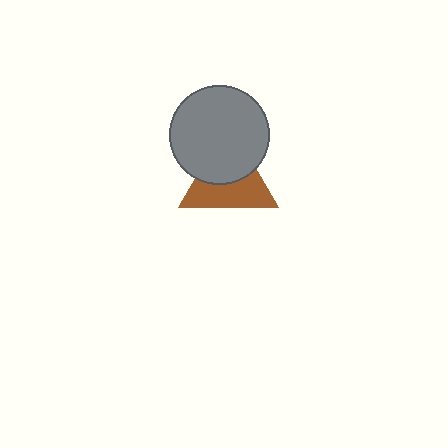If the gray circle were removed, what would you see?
You would see the complete brown triangle.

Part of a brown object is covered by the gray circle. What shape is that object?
It is a triangle.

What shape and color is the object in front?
The object in front is a gray circle.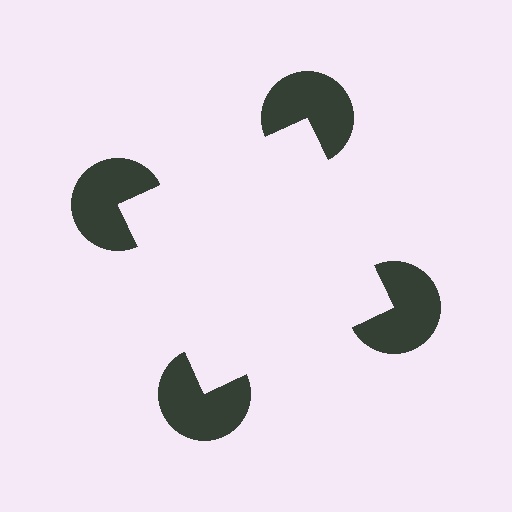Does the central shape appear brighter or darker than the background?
It typically appears slightly brighter than the background, even though no actual brightness change is drawn.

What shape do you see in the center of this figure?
An illusory square — its edges are inferred from the aligned wedge cuts in the pac-man discs, not physically drawn.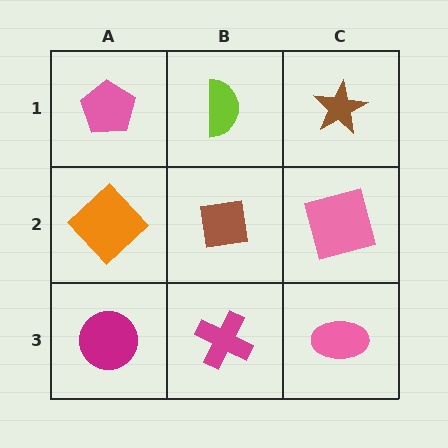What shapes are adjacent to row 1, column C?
A pink square (row 2, column C), a lime semicircle (row 1, column B).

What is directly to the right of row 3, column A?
A magenta cross.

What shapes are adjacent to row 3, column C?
A pink square (row 2, column C), a magenta cross (row 3, column B).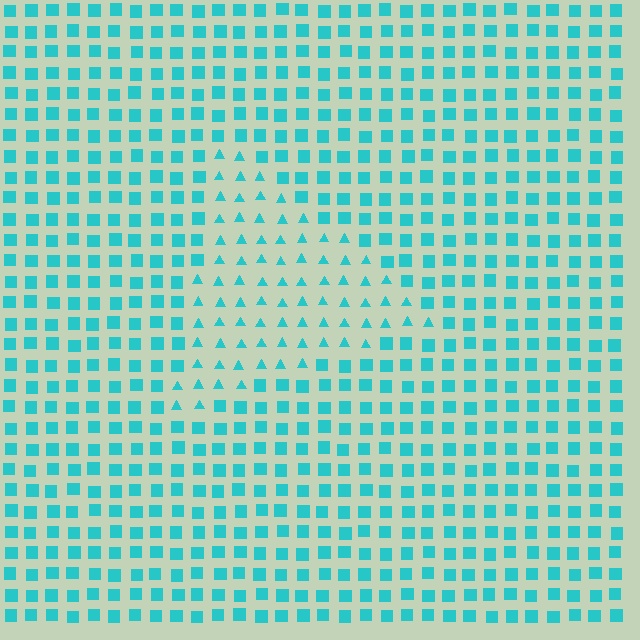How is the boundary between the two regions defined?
The boundary is defined by a change in element shape: triangles inside vs. squares outside. All elements share the same color and spacing.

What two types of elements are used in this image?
The image uses triangles inside the triangle region and squares outside it.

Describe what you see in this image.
The image is filled with small cyan elements arranged in a uniform grid. A triangle-shaped region contains triangles, while the surrounding area contains squares. The boundary is defined purely by the change in element shape.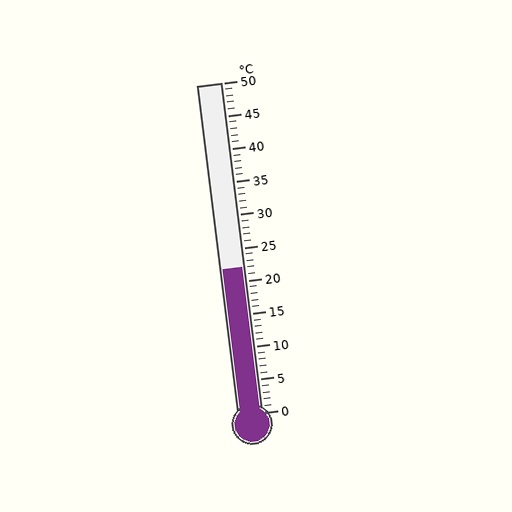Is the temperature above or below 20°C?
The temperature is above 20°C.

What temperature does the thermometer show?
The thermometer shows approximately 22°C.